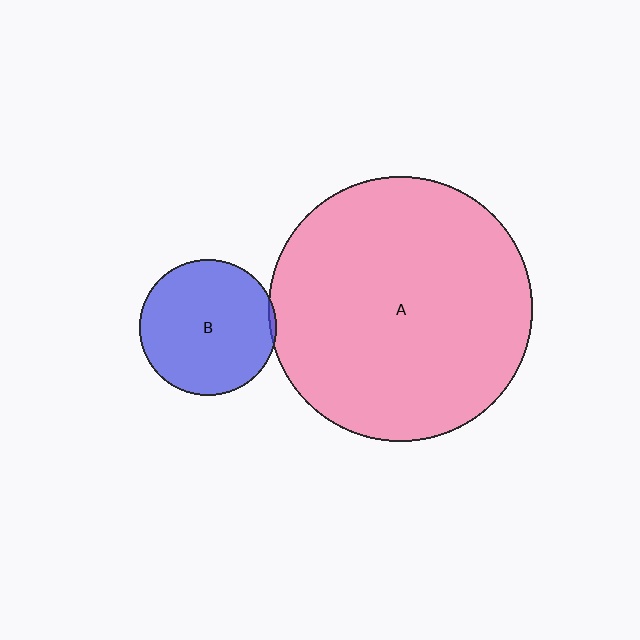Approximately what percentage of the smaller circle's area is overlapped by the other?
Approximately 5%.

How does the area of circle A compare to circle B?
Approximately 3.7 times.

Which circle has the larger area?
Circle A (pink).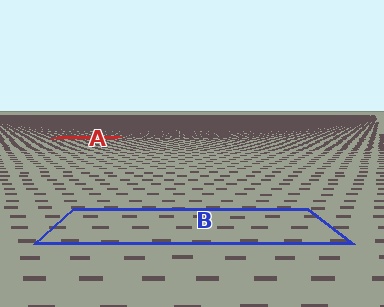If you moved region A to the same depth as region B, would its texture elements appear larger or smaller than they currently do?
They would appear larger. At a closer depth, the same texture elements are projected at a bigger on-screen size.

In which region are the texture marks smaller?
The texture marks are smaller in region A, because it is farther away.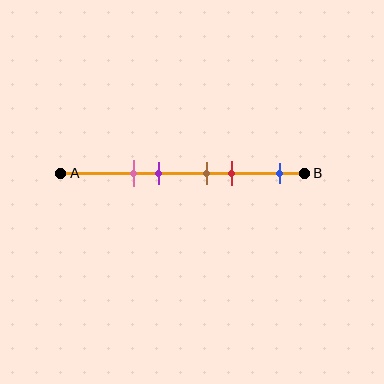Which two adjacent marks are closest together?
The brown and red marks are the closest adjacent pair.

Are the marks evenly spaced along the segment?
No, the marks are not evenly spaced.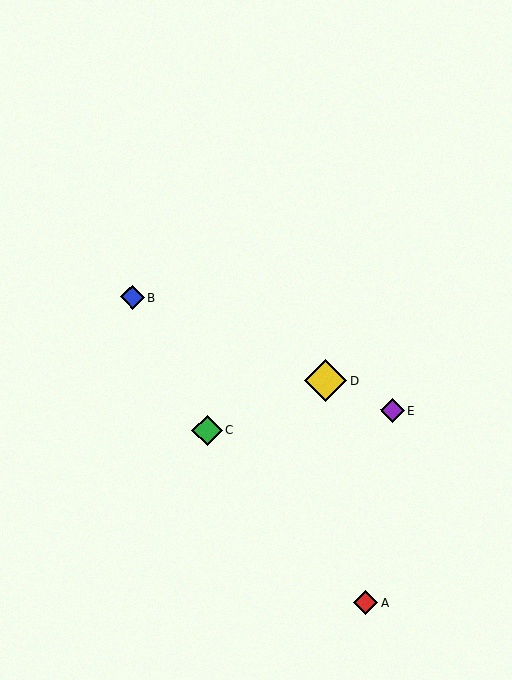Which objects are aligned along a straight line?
Objects B, D, E are aligned along a straight line.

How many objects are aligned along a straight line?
3 objects (B, D, E) are aligned along a straight line.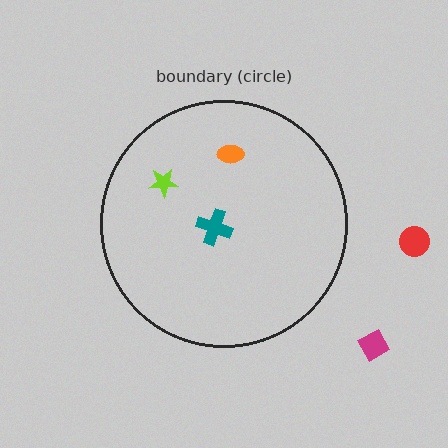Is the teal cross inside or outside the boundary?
Inside.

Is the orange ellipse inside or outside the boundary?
Inside.